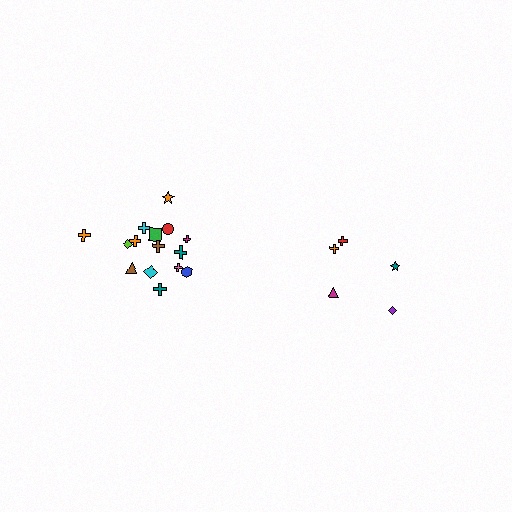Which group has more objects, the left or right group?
The left group.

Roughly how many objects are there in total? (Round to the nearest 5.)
Roughly 20 objects in total.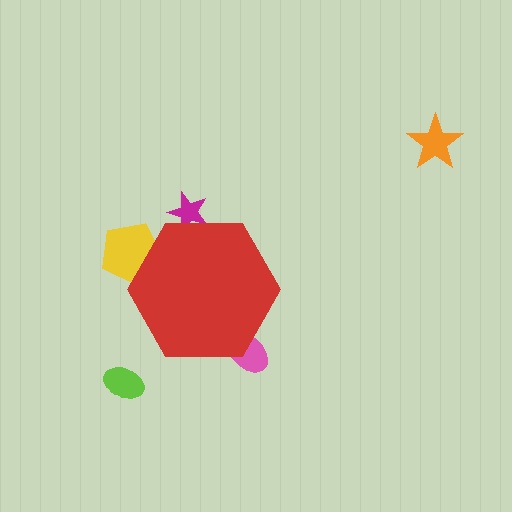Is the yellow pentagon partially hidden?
Yes, the yellow pentagon is partially hidden behind the red hexagon.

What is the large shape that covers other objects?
A red hexagon.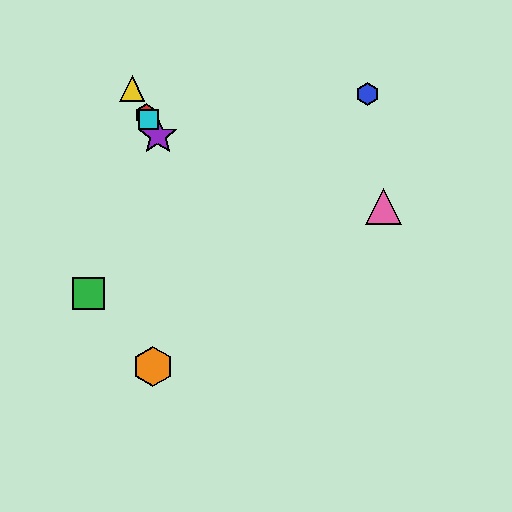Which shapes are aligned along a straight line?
The red hexagon, the yellow triangle, the purple star, the cyan square are aligned along a straight line.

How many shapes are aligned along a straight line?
4 shapes (the red hexagon, the yellow triangle, the purple star, the cyan square) are aligned along a straight line.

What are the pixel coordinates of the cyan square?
The cyan square is at (149, 119).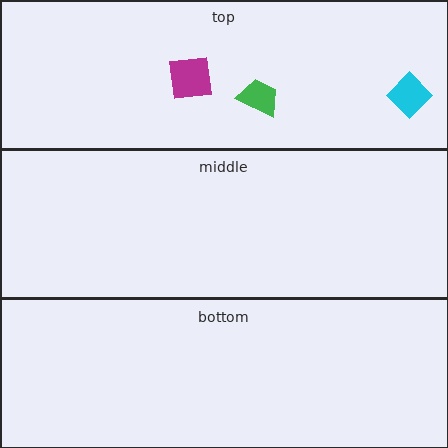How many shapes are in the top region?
3.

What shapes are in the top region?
The cyan diamond, the magenta square, the green trapezoid.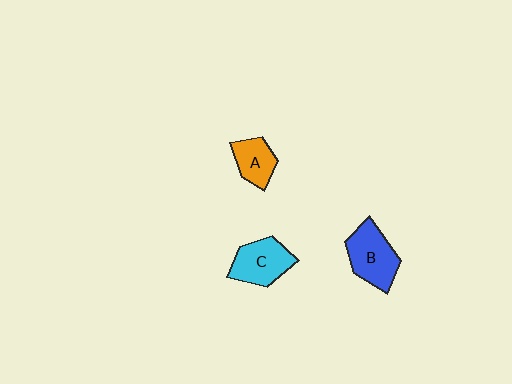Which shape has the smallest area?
Shape A (orange).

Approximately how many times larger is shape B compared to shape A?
Approximately 1.6 times.